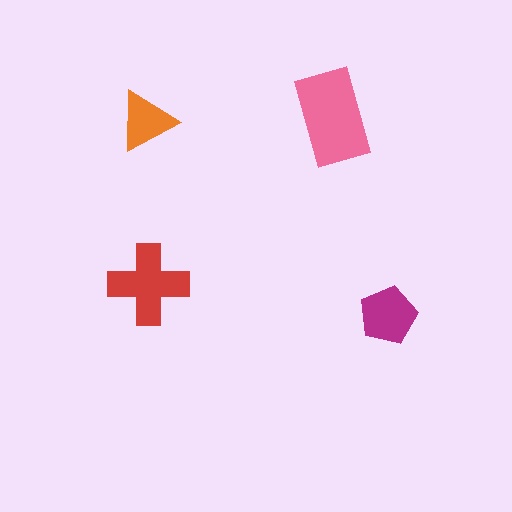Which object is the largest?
The pink rectangle.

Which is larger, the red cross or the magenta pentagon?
The red cross.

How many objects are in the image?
There are 4 objects in the image.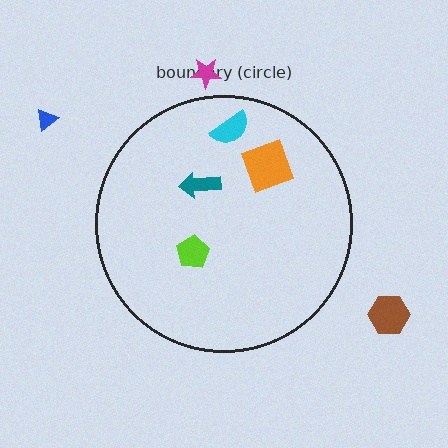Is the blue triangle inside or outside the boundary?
Outside.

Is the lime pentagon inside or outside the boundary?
Inside.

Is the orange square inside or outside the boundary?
Inside.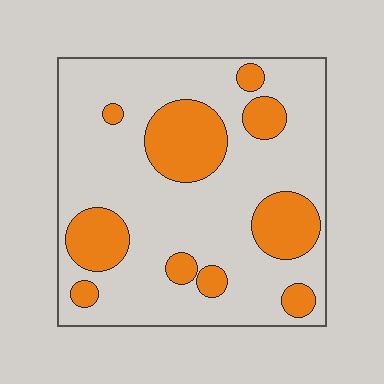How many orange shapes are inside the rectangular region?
10.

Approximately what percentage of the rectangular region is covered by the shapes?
Approximately 25%.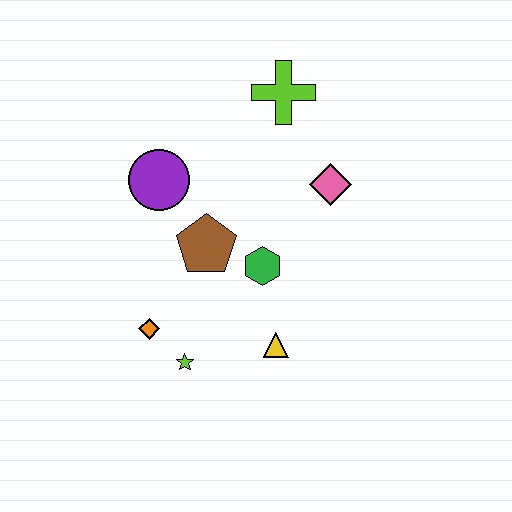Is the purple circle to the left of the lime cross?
Yes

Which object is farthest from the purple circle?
The yellow triangle is farthest from the purple circle.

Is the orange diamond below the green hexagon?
Yes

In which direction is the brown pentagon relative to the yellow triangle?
The brown pentagon is above the yellow triangle.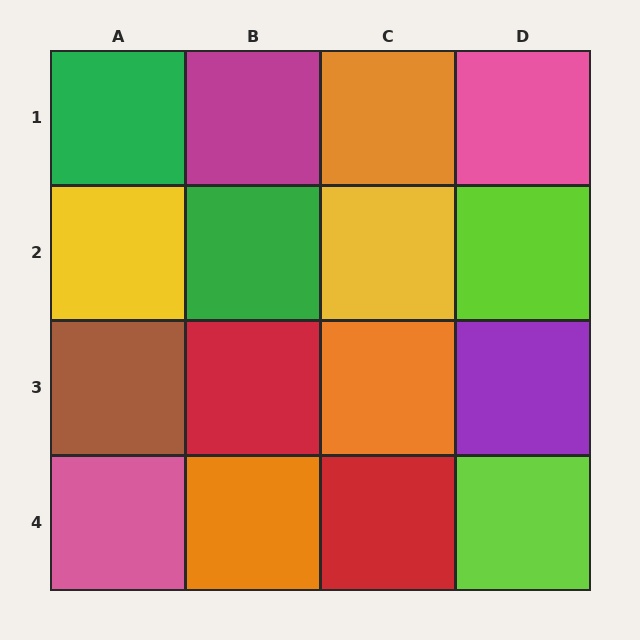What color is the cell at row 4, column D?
Lime.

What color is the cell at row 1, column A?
Green.